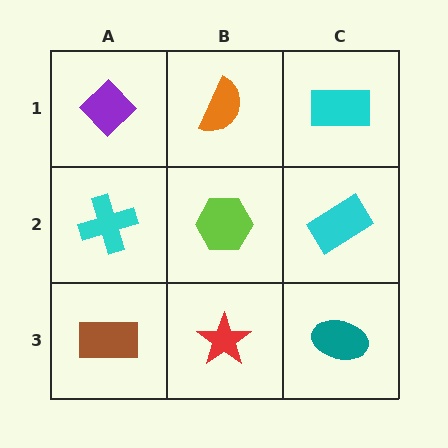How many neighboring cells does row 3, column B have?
3.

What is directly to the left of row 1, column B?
A purple diamond.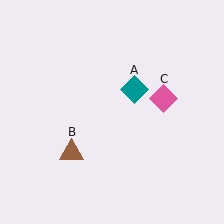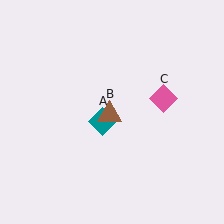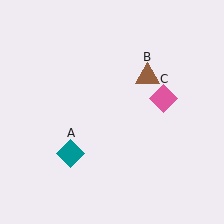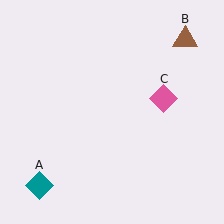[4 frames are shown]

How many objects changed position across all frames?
2 objects changed position: teal diamond (object A), brown triangle (object B).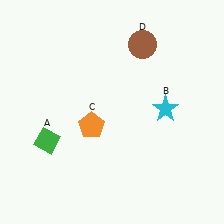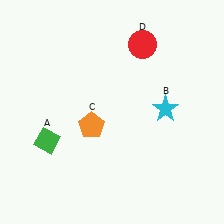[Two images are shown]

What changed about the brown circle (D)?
In Image 1, D is brown. In Image 2, it changed to red.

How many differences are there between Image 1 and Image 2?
There is 1 difference between the two images.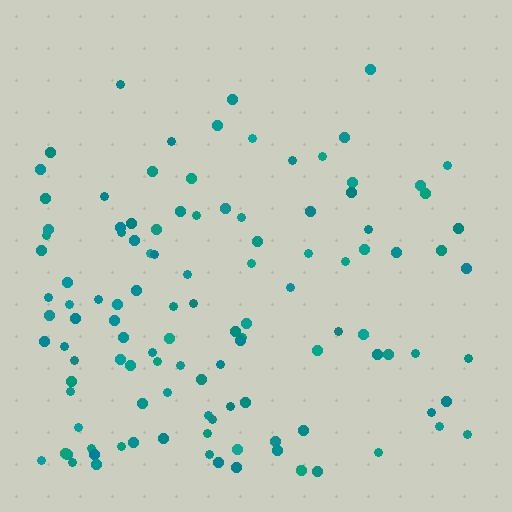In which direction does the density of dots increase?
From top to bottom, with the bottom side densest.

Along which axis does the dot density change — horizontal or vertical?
Vertical.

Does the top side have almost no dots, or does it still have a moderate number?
Still a moderate number, just noticeably fewer than the bottom.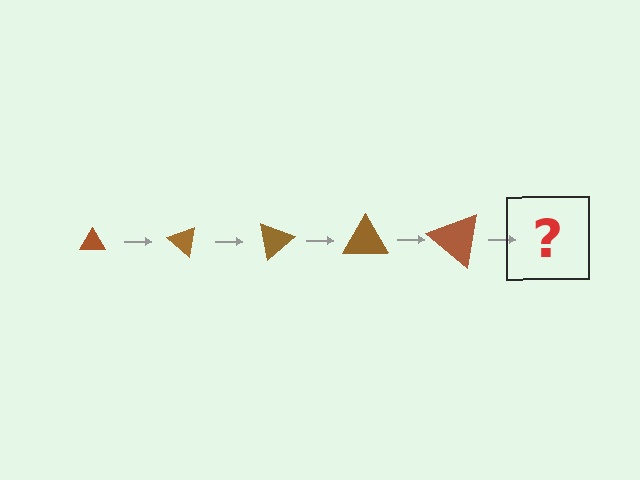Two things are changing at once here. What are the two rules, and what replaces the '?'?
The two rules are that the triangle grows larger each step and it rotates 40 degrees each step. The '?' should be a triangle, larger than the previous one and rotated 200 degrees from the start.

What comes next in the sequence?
The next element should be a triangle, larger than the previous one and rotated 200 degrees from the start.